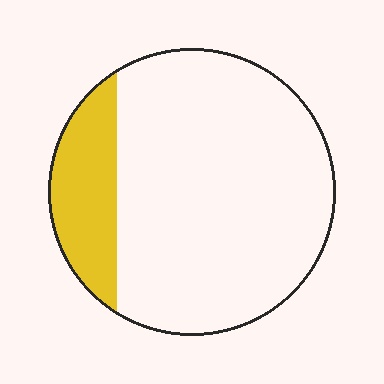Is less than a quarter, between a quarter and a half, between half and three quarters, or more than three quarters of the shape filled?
Less than a quarter.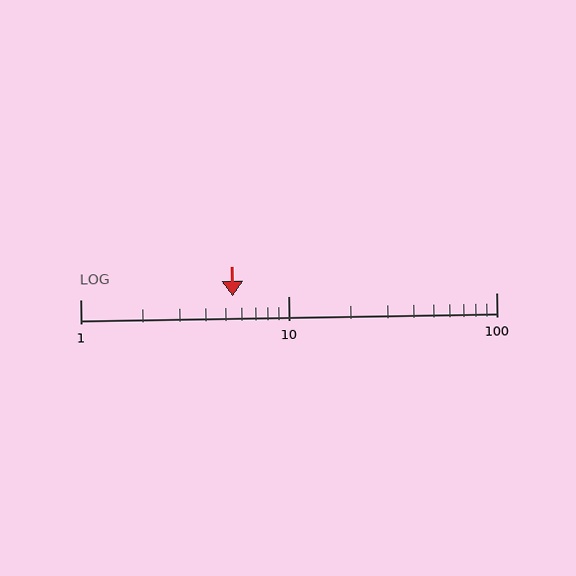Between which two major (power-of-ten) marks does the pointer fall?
The pointer is between 1 and 10.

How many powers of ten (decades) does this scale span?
The scale spans 2 decades, from 1 to 100.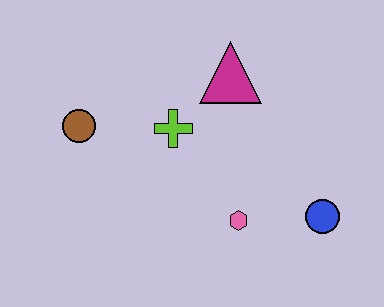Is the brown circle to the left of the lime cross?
Yes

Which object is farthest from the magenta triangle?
The blue circle is farthest from the magenta triangle.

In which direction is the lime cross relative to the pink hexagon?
The lime cross is above the pink hexagon.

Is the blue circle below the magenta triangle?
Yes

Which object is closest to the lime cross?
The magenta triangle is closest to the lime cross.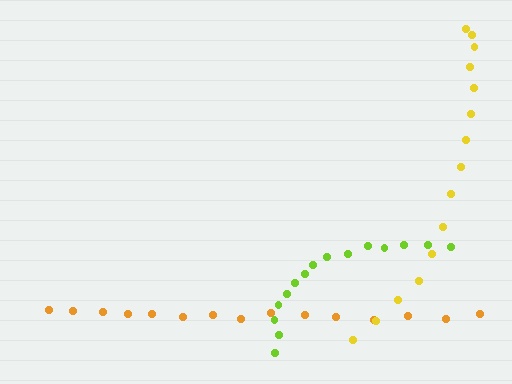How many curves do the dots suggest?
There are 3 distinct paths.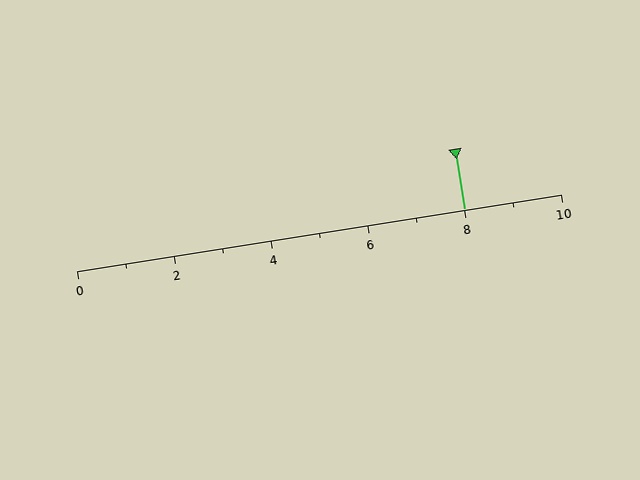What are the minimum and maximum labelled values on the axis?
The axis runs from 0 to 10.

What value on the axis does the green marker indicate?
The marker indicates approximately 8.